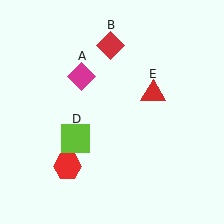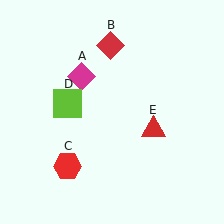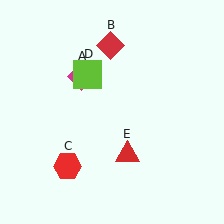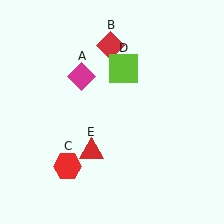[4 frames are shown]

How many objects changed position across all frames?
2 objects changed position: lime square (object D), red triangle (object E).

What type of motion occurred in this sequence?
The lime square (object D), red triangle (object E) rotated clockwise around the center of the scene.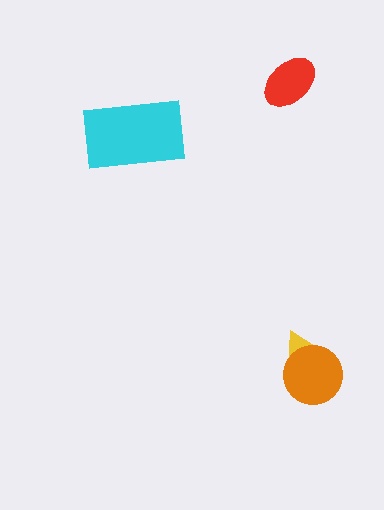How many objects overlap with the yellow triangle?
1 object overlaps with the yellow triangle.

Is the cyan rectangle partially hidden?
No, no other shape covers it.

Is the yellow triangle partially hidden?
Yes, it is partially covered by another shape.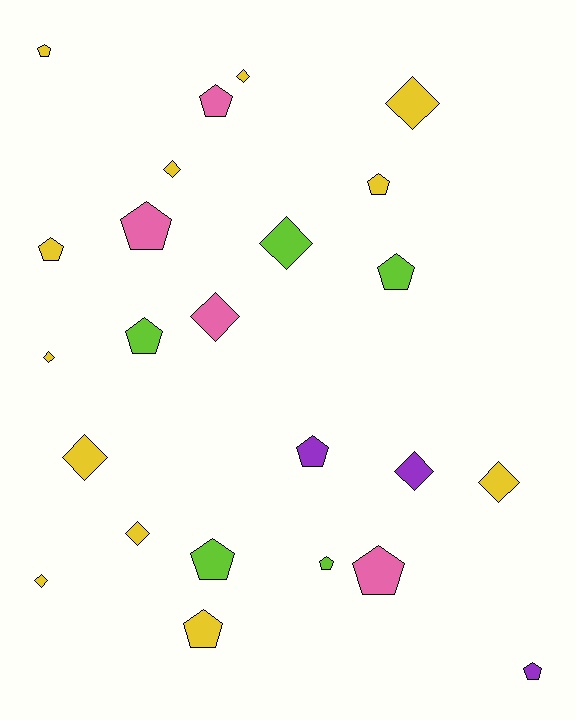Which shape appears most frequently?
Pentagon, with 13 objects.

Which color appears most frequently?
Yellow, with 12 objects.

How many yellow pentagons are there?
There are 4 yellow pentagons.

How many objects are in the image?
There are 24 objects.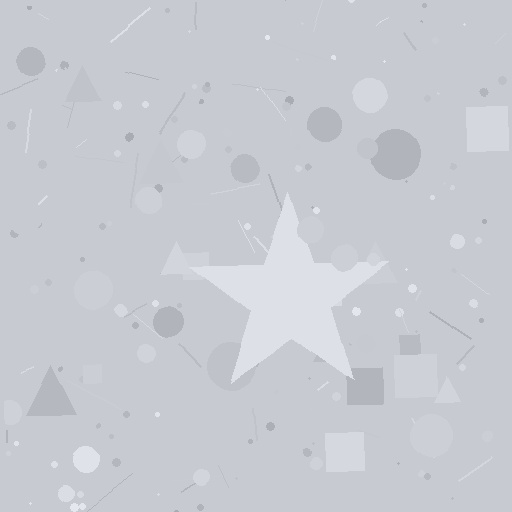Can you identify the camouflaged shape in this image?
The camouflaged shape is a star.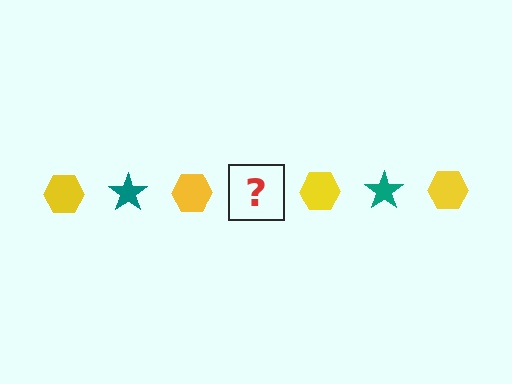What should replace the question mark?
The question mark should be replaced with a teal star.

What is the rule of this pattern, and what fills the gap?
The rule is that the pattern alternates between yellow hexagon and teal star. The gap should be filled with a teal star.